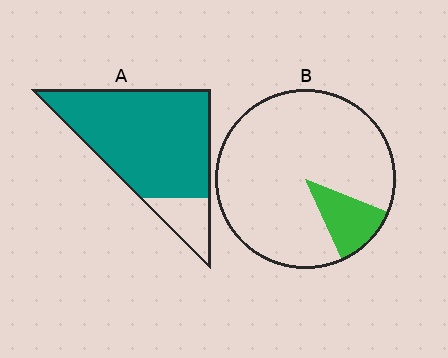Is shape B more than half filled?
No.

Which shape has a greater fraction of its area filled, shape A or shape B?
Shape A.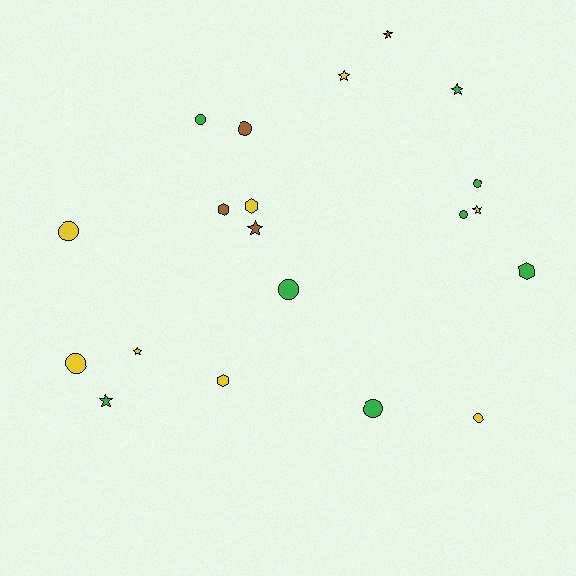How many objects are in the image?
There are 20 objects.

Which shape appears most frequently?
Circle, with 9 objects.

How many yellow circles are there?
There are 3 yellow circles.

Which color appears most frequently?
Yellow, with 8 objects.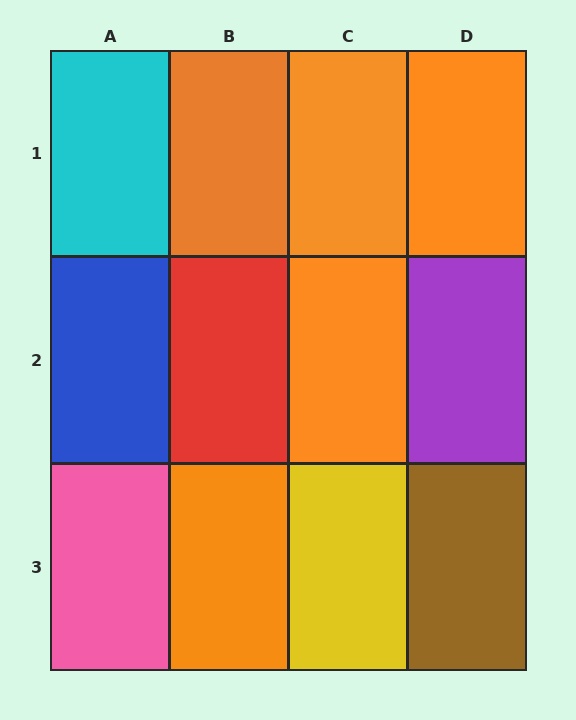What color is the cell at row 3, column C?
Yellow.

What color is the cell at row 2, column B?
Red.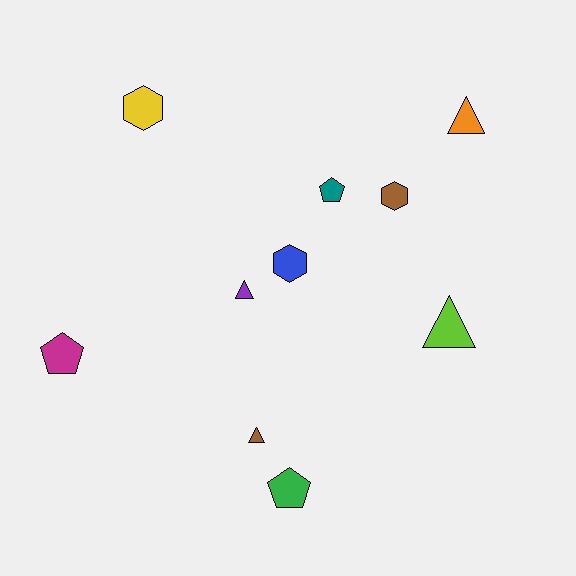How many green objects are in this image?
There is 1 green object.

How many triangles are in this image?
There are 4 triangles.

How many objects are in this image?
There are 10 objects.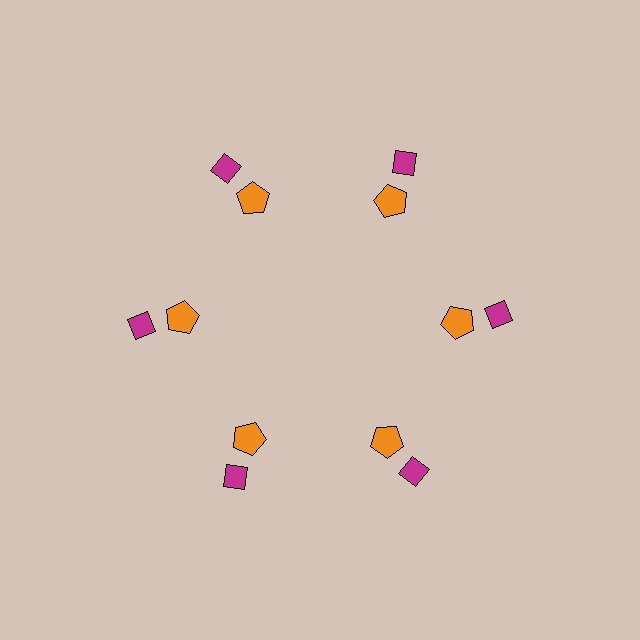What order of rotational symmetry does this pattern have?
This pattern has 6-fold rotational symmetry.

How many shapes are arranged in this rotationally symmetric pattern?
There are 12 shapes, arranged in 6 groups of 2.